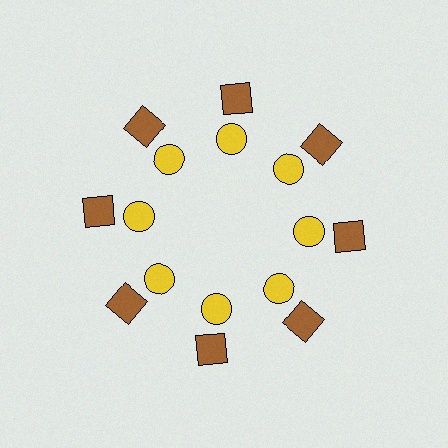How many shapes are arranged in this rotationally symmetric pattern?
There are 16 shapes, arranged in 8 groups of 2.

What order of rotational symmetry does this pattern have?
This pattern has 8-fold rotational symmetry.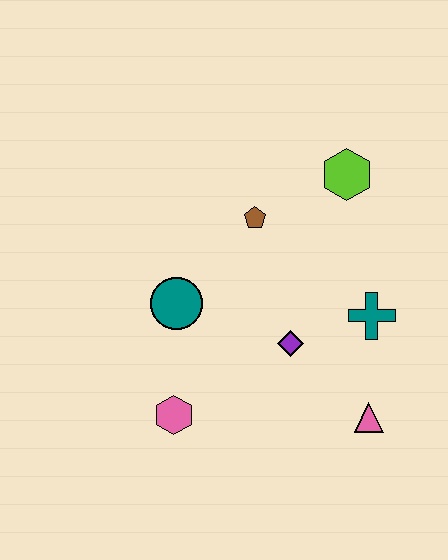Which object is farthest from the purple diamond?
The lime hexagon is farthest from the purple diamond.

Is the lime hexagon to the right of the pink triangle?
No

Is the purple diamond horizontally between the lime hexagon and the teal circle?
Yes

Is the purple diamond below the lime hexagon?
Yes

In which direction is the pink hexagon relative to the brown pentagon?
The pink hexagon is below the brown pentagon.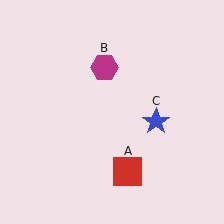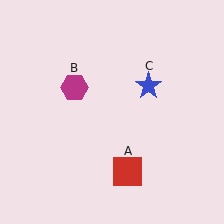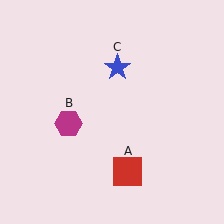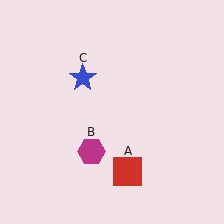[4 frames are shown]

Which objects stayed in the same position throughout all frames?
Red square (object A) remained stationary.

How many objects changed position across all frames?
2 objects changed position: magenta hexagon (object B), blue star (object C).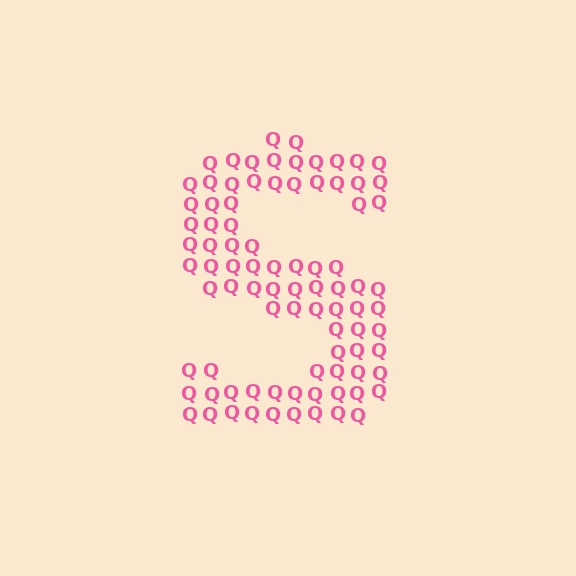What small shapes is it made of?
It is made of small letter Q's.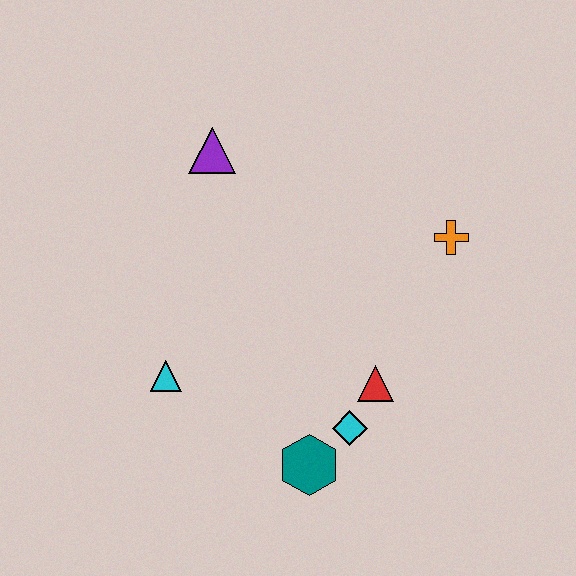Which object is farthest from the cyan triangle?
The orange cross is farthest from the cyan triangle.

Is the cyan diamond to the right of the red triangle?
No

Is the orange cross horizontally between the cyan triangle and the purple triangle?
No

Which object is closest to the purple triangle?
The cyan triangle is closest to the purple triangle.